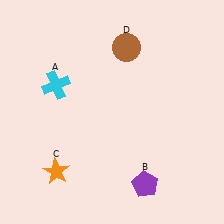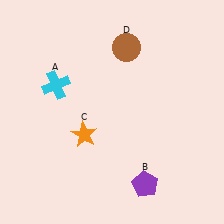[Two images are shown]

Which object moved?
The orange star (C) moved up.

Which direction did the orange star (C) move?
The orange star (C) moved up.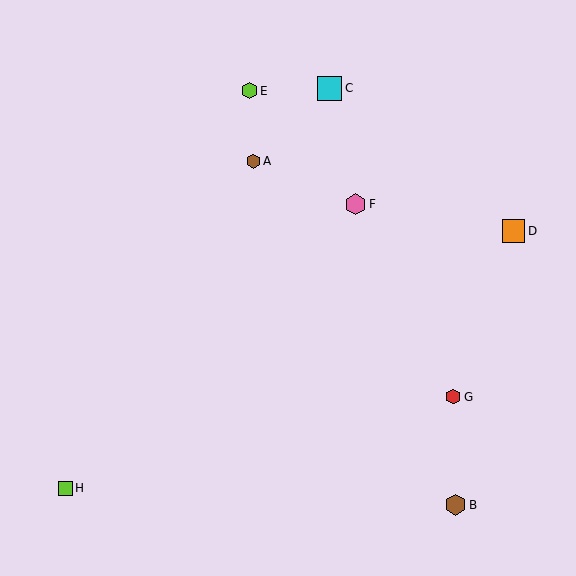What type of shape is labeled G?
Shape G is a red hexagon.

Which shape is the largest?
The cyan square (labeled C) is the largest.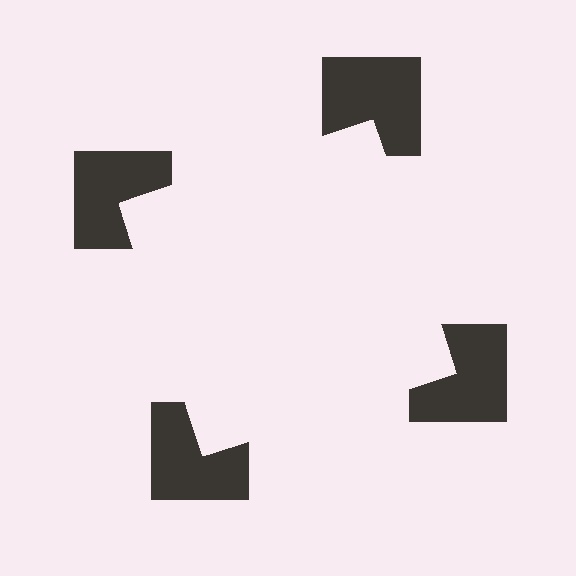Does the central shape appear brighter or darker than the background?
It typically appears slightly brighter than the background, even though no actual brightness change is drawn.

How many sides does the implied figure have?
4 sides.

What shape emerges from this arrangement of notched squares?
An illusory square — its edges are inferred from the aligned wedge cuts in the notched squares, not physically drawn.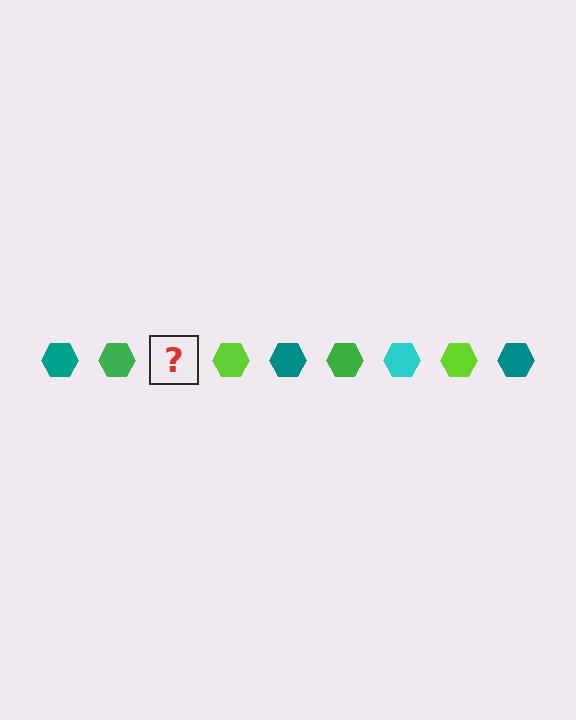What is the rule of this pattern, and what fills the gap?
The rule is that the pattern cycles through teal, green, cyan, lime hexagons. The gap should be filled with a cyan hexagon.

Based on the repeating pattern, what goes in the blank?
The blank should be a cyan hexagon.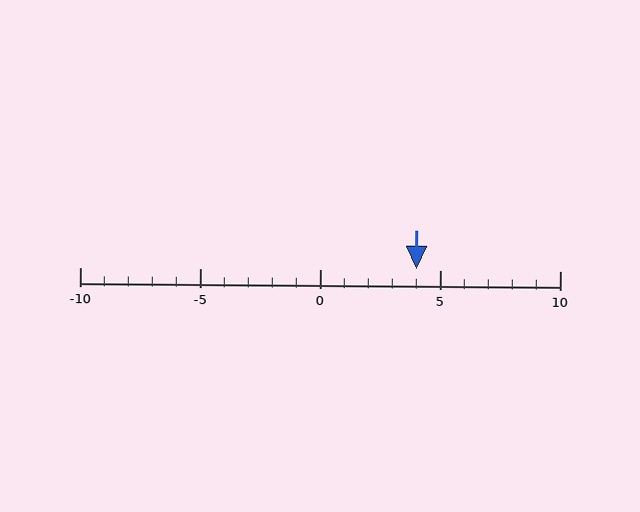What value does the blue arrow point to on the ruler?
The blue arrow points to approximately 4.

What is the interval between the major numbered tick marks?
The major tick marks are spaced 5 units apart.